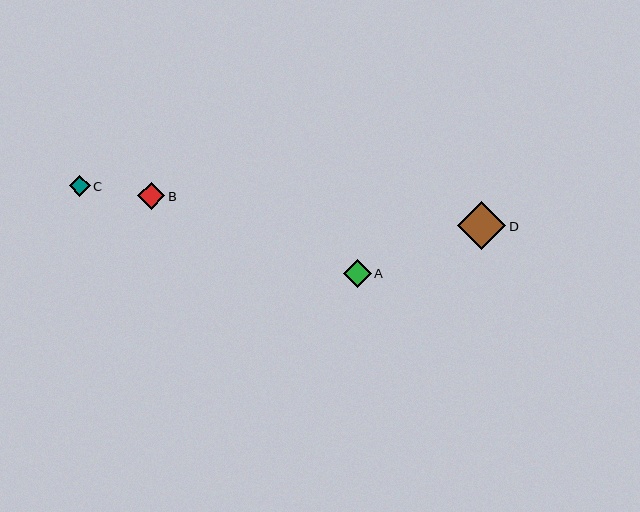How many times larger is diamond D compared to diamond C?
Diamond D is approximately 2.3 times the size of diamond C.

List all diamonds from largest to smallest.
From largest to smallest: D, A, B, C.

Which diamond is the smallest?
Diamond C is the smallest with a size of approximately 21 pixels.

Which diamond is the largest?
Diamond D is the largest with a size of approximately 48 pixels.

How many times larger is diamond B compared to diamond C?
Diamond B is approximately 1.3 times the size of diamond C.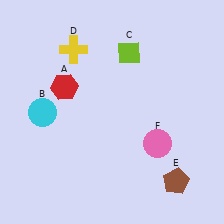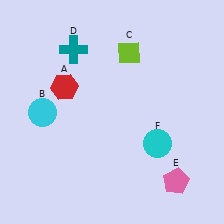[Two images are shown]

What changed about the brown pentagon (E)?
In Image 1, E is brown. In Image 2, it changed to pink.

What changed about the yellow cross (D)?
In Image 1, D is yellow. In Image 2, it changed to teal.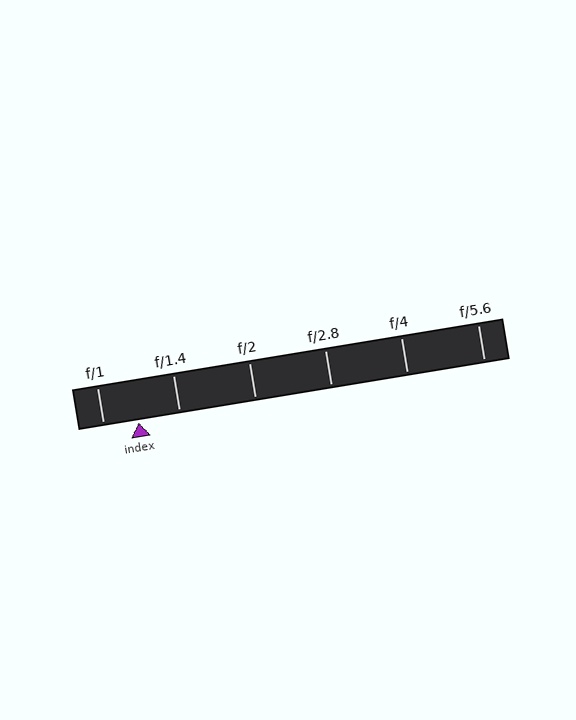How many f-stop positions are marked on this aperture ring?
There are 6 f-stop positions marked.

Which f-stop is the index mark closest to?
The index mark is closest to f/1.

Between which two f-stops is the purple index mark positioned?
The index mark is between f/1 and f/1.4.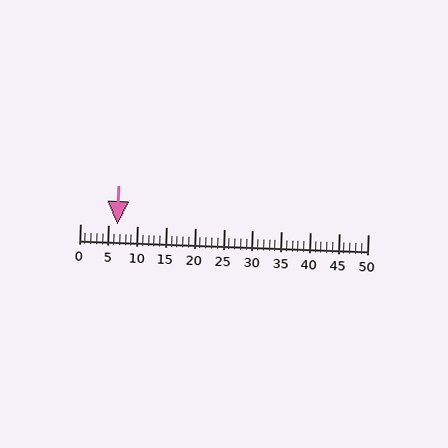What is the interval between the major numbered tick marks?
The major tick marks are spaced 5 units apart.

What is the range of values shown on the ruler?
The ruler shows values from 0 to 50.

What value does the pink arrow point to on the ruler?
The pink arrow points to approximately 6.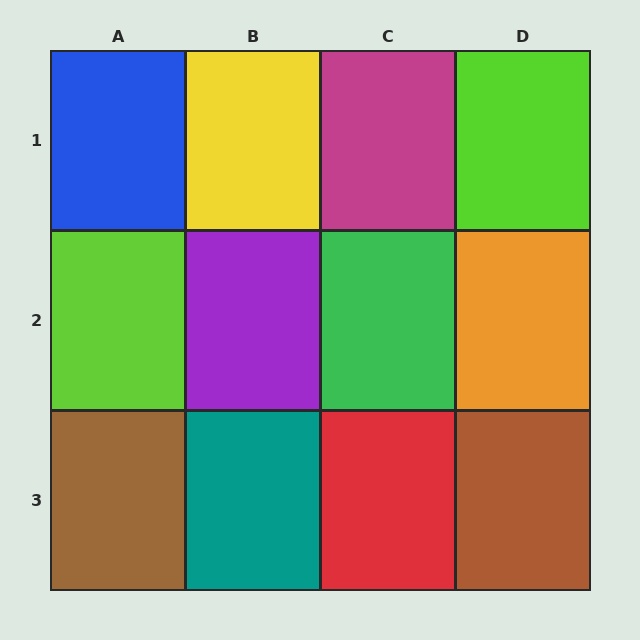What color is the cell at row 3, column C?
Red.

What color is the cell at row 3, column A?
Brown.